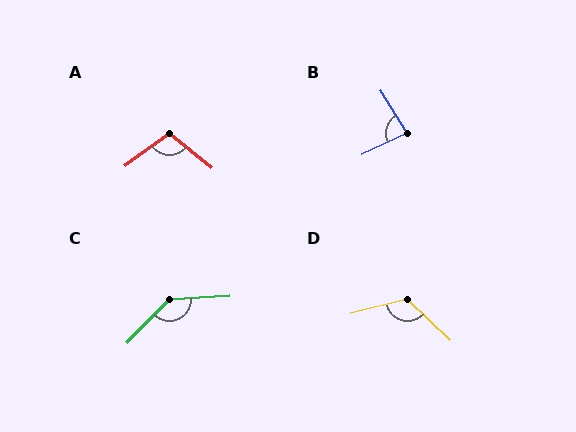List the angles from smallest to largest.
B (83°), A (105°), D (122°), C (139°).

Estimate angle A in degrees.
Approximately 105 degrees.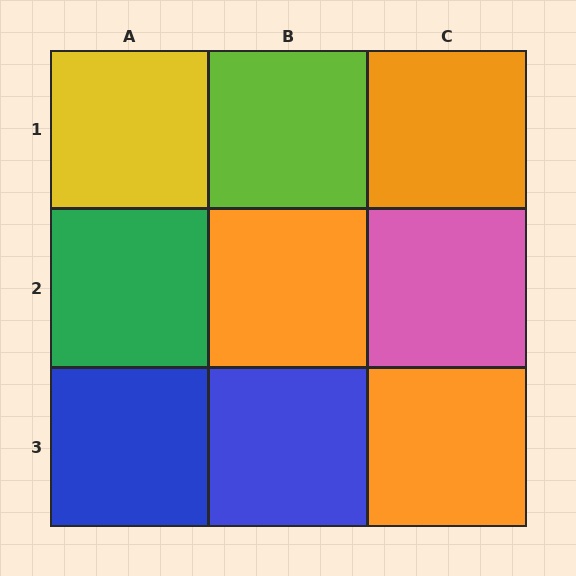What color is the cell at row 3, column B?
Blue.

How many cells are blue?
2 cells are blue.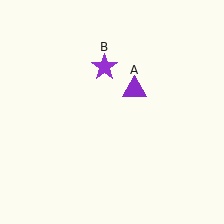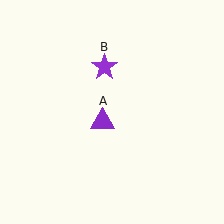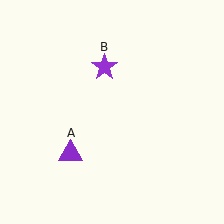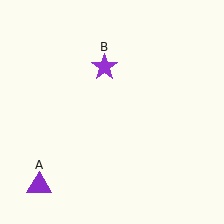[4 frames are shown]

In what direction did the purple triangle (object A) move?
The purple triangle (object A) moved down and to the left.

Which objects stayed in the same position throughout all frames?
Purple star (object B) remained stationary.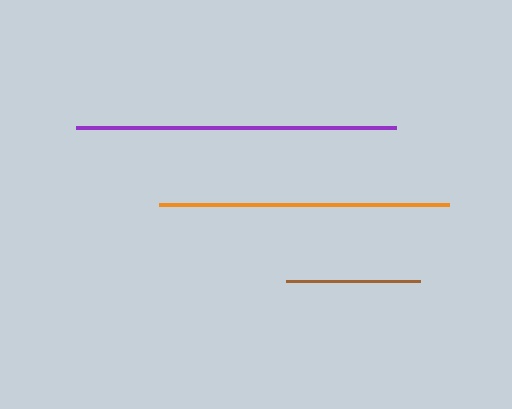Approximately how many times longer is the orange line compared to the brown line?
The orange line is approximately 2.2 times the length of the brown line.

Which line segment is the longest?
The purple line is the longest at approximately 319 pixels.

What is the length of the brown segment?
The brown segment is approximately 134 pixels long.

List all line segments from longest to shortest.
From longest to shortest: purple, orange, brown.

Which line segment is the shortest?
The brown line is the shortest at approximately 134 pixels.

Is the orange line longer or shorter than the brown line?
The orange line is longer than the brown line.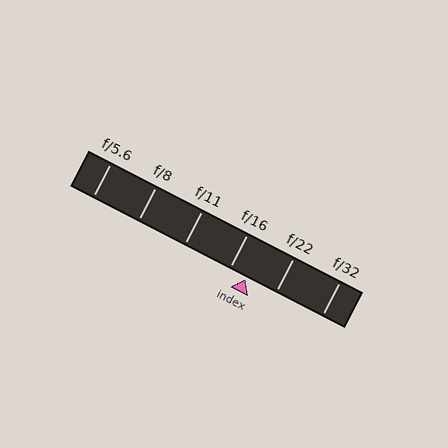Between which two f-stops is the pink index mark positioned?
The index mark is between f/16 and f/22.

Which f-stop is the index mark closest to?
The index mark is closest to f/16.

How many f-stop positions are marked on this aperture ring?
There are 6 f-stop positions marked.